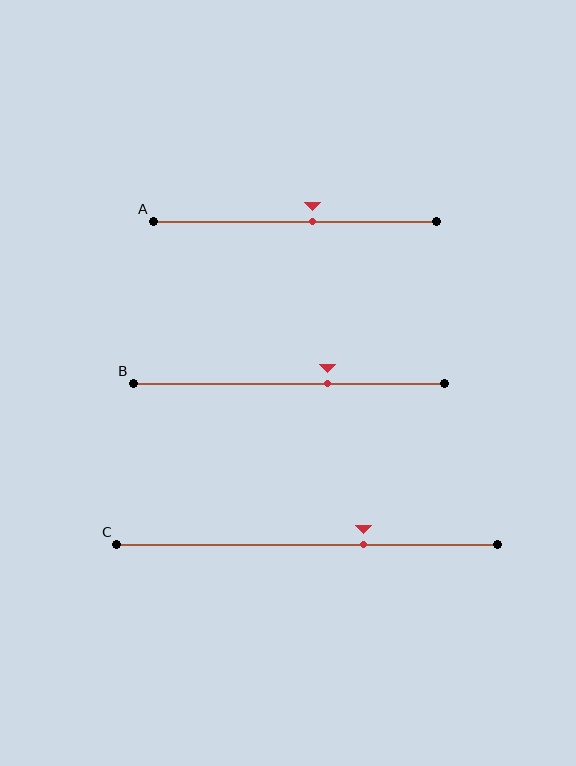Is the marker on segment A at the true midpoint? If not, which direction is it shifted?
No, the marker on segment A is shifted to the right by about 6% of the segment length.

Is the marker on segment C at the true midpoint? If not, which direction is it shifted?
No, the marker on segment C is shifted to the right by about 15% of the segment length.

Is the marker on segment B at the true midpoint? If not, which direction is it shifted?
No, the marker on segment B is shifted to the right by about 12% of the segment length.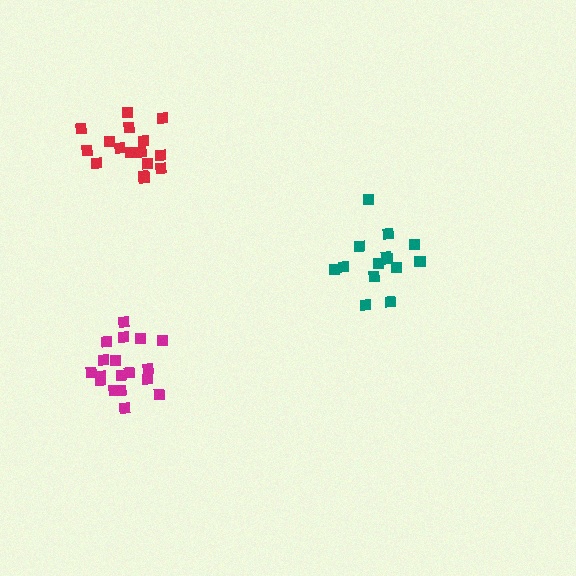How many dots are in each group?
Group 1: 14 dots, Group 2: 16 dots, Group 3: 18 dots (48 total).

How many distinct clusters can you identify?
There are 3 distinct clusters.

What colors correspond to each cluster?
The clusters are colored: teal, red, magenta.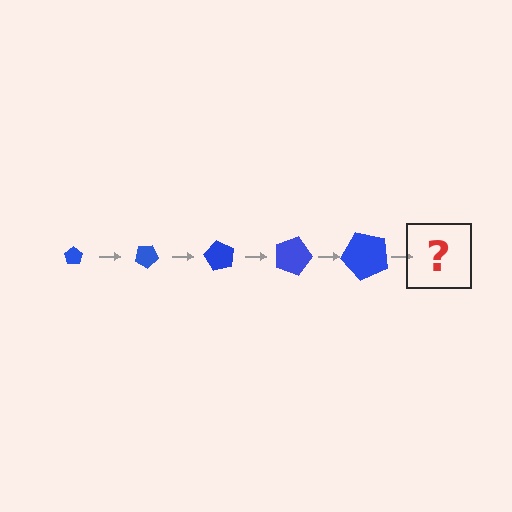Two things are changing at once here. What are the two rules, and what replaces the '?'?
The two rules are that the pentagon grows larger each step and it rotates 30 degrees each step. The '?' should be a pentagon, larger than the previous one and rotated 150 degrees from the start.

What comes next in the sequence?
The next element should be a pentagon, larger than the previous one and rotated 150 degrees from the start.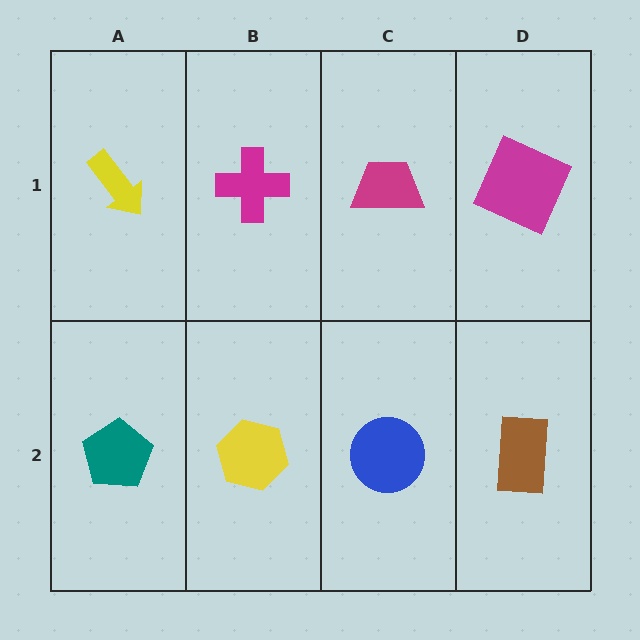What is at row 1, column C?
A magenta trapezoid.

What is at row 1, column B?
A magenta cross.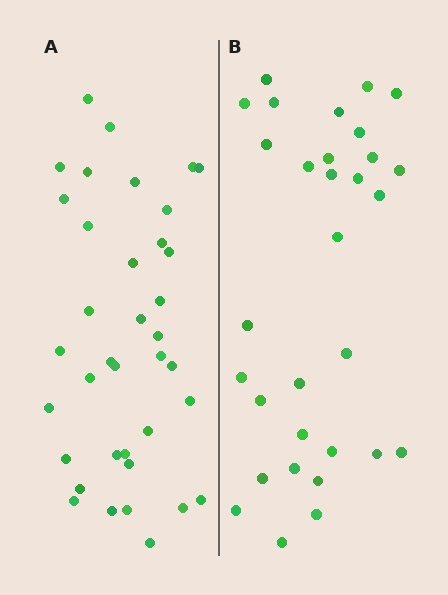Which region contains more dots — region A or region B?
Region A (the left region) has more dots.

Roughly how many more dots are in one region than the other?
Region A has about 6 more dots than region B.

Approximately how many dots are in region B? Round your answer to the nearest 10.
About 30 dots. (The exact count is 31, which rounds to 30.)